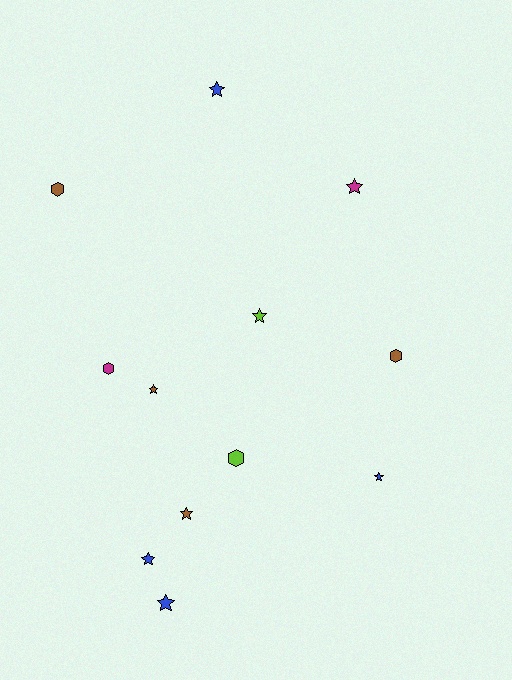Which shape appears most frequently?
Star, with 8 objects.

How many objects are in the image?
There are 12 objects.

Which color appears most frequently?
Brown, with 4 objects.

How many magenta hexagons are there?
There is 1 magenta hexagon.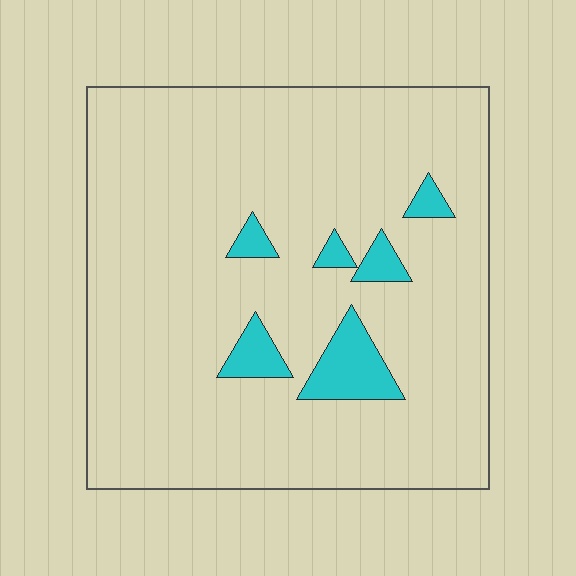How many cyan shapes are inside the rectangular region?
6.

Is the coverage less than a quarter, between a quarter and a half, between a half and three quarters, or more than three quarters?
Less than a quarter.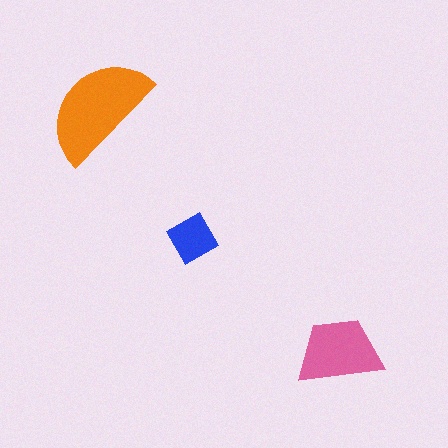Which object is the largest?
The orange semicircle.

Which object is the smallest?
The blue diamond.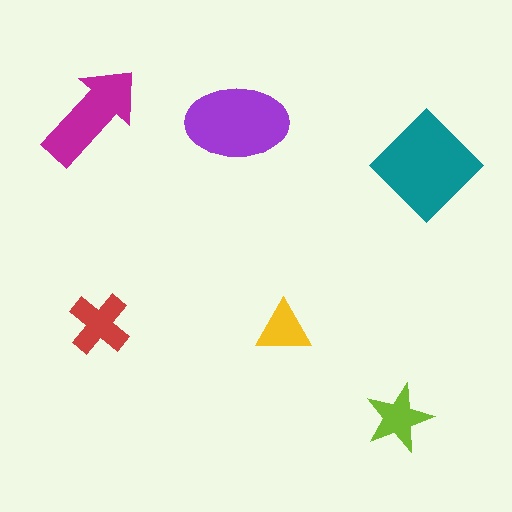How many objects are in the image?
There are 6 objects in the image.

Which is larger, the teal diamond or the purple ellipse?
The teal diamond.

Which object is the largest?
The teal diamond.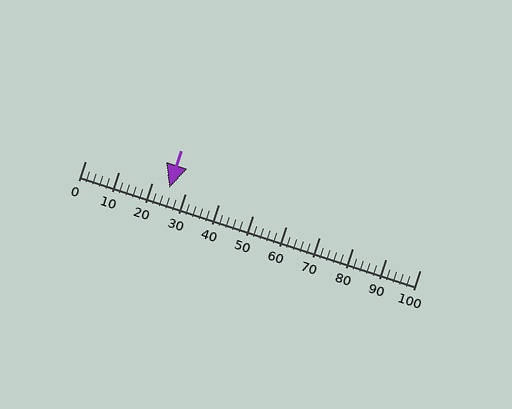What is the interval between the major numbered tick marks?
The major tick marks are spaced 10 units apart.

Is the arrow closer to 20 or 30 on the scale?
The arrow is closer to 30.